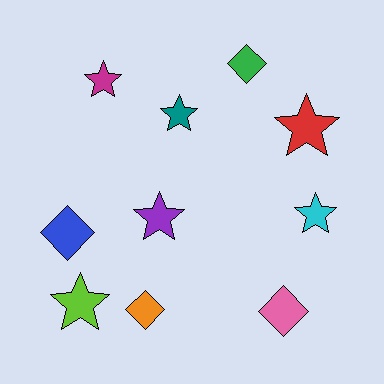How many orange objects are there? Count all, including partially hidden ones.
There is 1 orange object.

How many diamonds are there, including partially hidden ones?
There are 4 diamonds.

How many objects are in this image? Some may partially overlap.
There are 10 objects.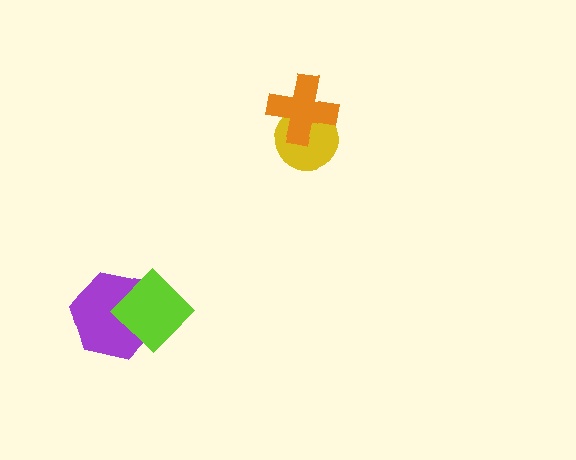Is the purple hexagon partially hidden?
Yes, it is partially covered by another shape.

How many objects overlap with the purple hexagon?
1 object overlaps with the purple hexagon.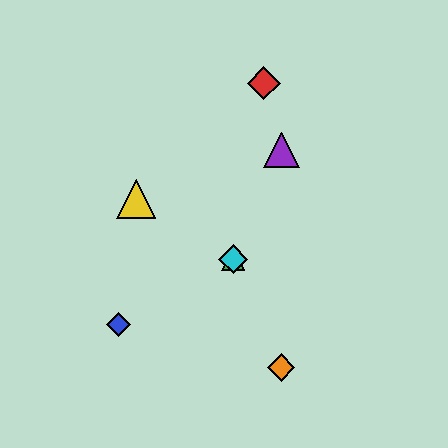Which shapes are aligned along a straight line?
The green triangle, the yellow triangle, the cyan diamond are aligned along a straight line.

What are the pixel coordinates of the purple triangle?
The purple triangle is at (281, 150).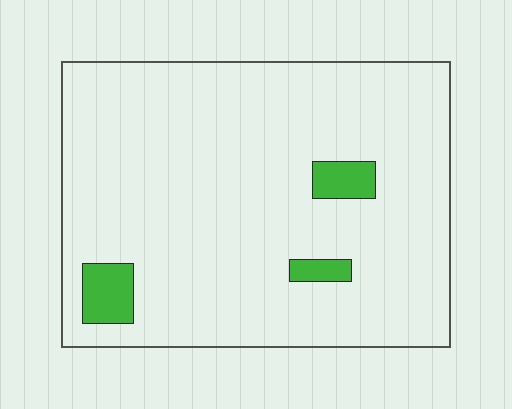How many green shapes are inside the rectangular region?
3.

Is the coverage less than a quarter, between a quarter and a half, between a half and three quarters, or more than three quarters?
Less than a quarter.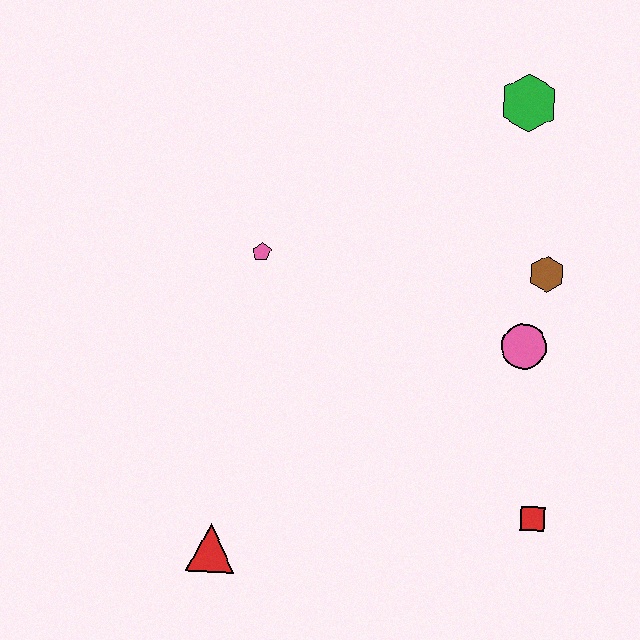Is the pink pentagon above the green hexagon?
No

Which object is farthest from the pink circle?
The red triangle is farthest from the pink circle.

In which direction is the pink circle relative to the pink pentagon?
The pink circle is to the right of the pink pentagon.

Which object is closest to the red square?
The pink circle is closest to the red square.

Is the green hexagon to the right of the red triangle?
Yes